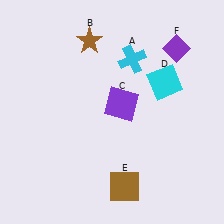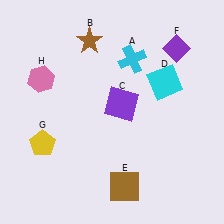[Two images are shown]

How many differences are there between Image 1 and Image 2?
There are 2 differences between the two images.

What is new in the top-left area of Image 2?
A pink hexagon (H) was added in the top-left area of Image 2.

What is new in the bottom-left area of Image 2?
A yellow pentagon (G) was added in the bottom-left area of Image 2.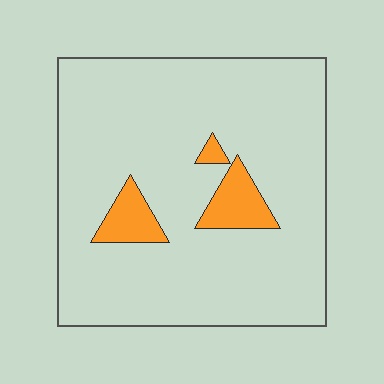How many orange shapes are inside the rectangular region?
3.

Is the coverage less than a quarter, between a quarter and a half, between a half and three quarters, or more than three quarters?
Less than a quarter.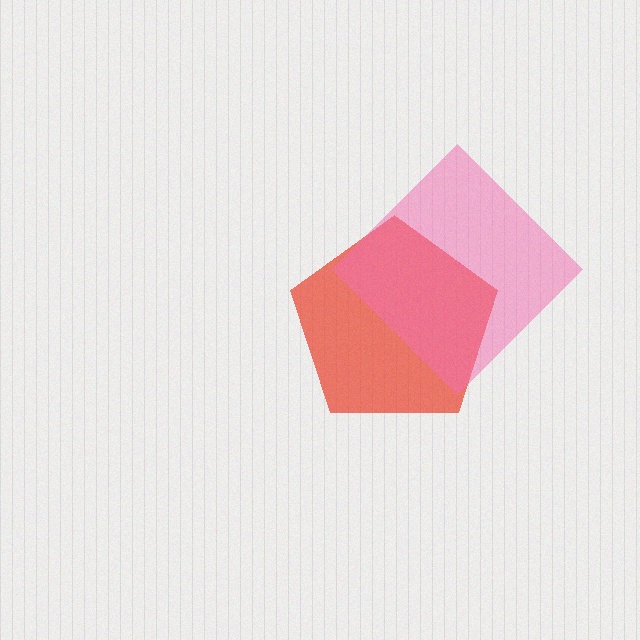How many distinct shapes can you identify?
There are 2 distinct shapes: a red pentagon, a pink diamond.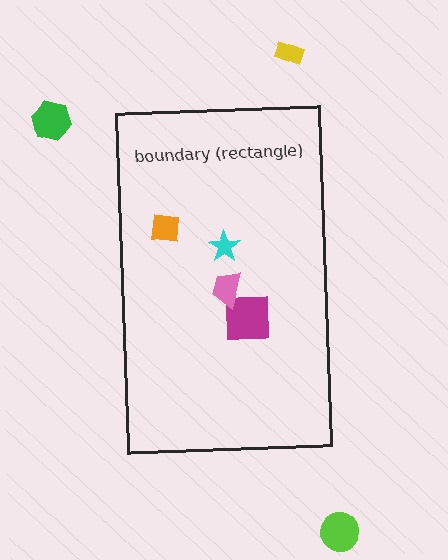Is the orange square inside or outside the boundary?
Inside.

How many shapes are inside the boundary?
4 inside, 3 outside.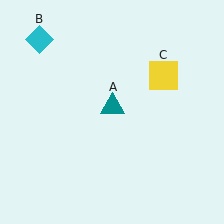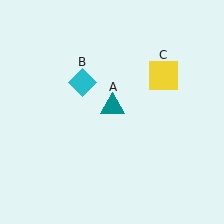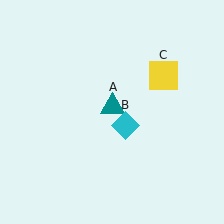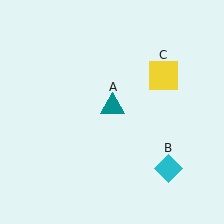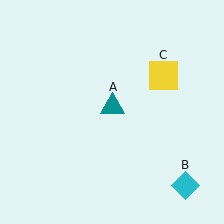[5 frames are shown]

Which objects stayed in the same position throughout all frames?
Teal triangle (object A) and yellow square (object C) remained stationary.